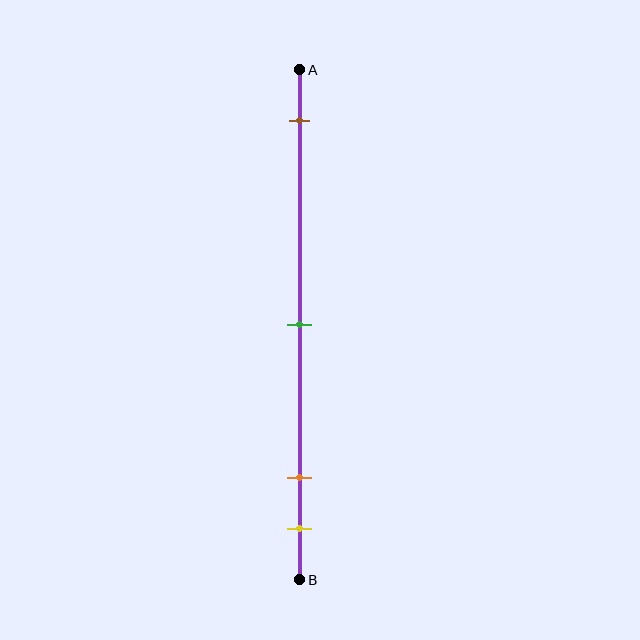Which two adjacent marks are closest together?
The orange and yellow marks are the closest adjacent pair.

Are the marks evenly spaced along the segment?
No, the marks are not evenly spaced.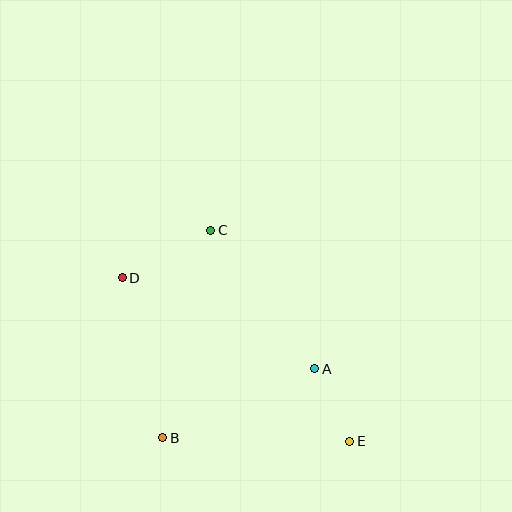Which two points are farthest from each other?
Points D and E are farthest from each other.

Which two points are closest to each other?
Points A and E are closest to each other.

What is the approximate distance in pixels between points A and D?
The distance between A and D is approximately 213 pixels.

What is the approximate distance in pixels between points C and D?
The distance between C and D is approximately 100 pixels.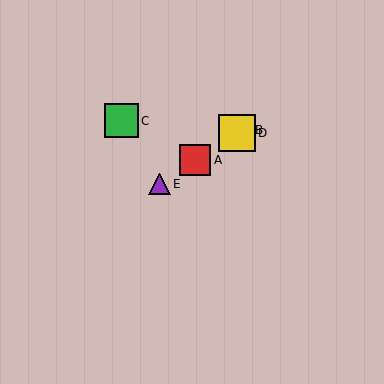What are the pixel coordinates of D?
Object D is at (237, 133).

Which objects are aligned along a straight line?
Objects A, B, D, E are aligned along a straight line.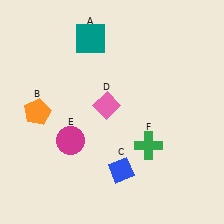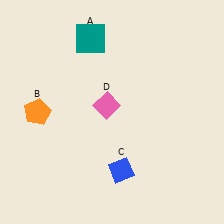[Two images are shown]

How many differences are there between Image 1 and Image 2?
There are 2 differences between the two images.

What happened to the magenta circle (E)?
The magenta circle (E) was removed in Image 2. It was in the bottom-left area of Image 1.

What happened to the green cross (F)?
The green cross (F) was removed in Image 2. It was in the bottom-right area of Image 1.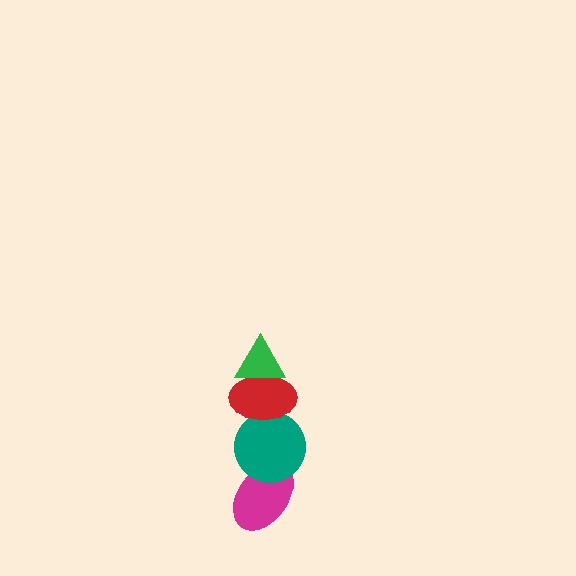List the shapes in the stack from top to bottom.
From top to bottom: the green triangle, the red ellipse, the teal circle, the magenta ellipse.